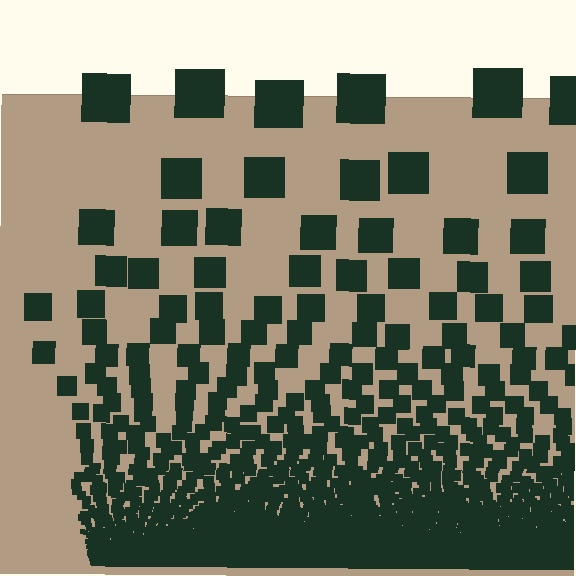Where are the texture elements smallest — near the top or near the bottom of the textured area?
Near the bottom.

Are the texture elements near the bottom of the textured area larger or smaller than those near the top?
Smaller. The gradient is inverted — elements near the bottom are smaller and denser.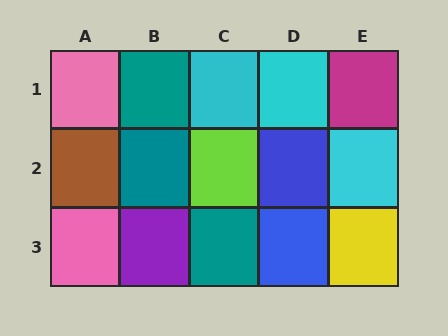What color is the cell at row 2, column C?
Lime.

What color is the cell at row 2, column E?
Cyan.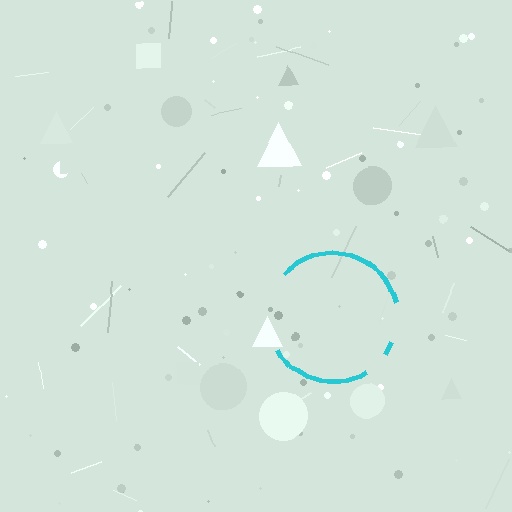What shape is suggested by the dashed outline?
The dashed outline suggests a circle.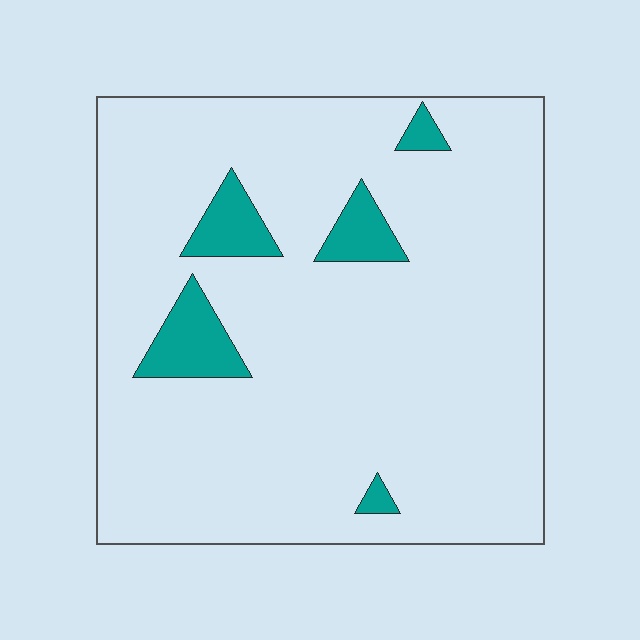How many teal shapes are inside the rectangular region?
5.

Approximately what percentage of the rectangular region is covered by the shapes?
Approximately 10%.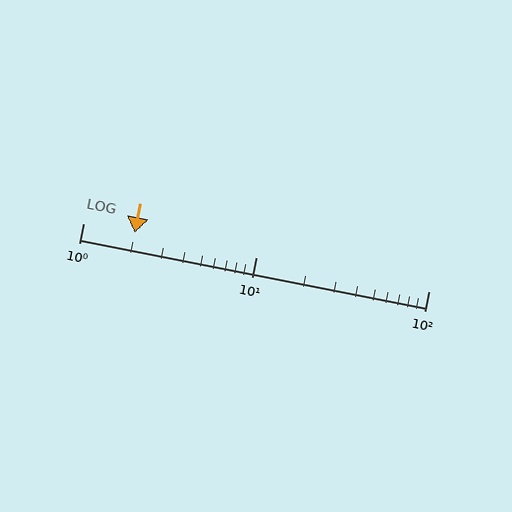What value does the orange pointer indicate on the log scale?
The pointer indicates approximately 2.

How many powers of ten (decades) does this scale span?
The scale spans 2 decades, from 1 to 100.